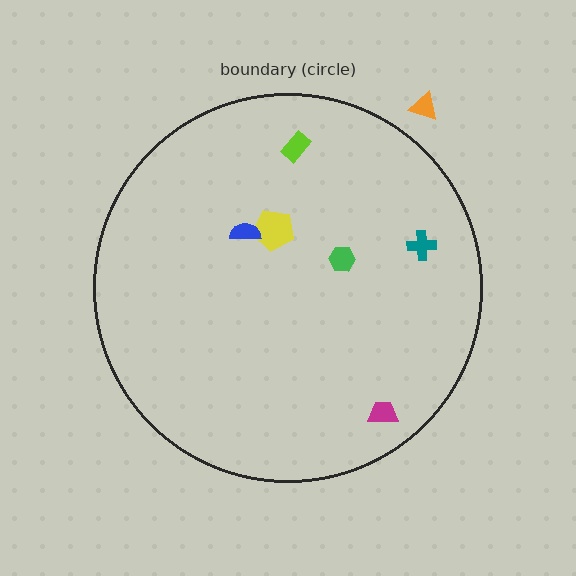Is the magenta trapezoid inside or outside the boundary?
Inside.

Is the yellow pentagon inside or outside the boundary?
Inside.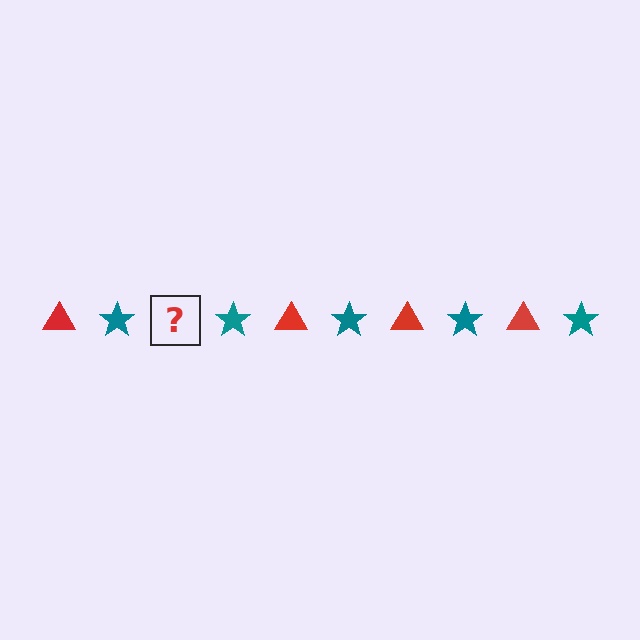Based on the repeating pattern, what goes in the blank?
The blank should be a red triangle.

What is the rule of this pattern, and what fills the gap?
The rule is that the pattern alternates between red triangle and teal star. The gap should be filled with a red triangle.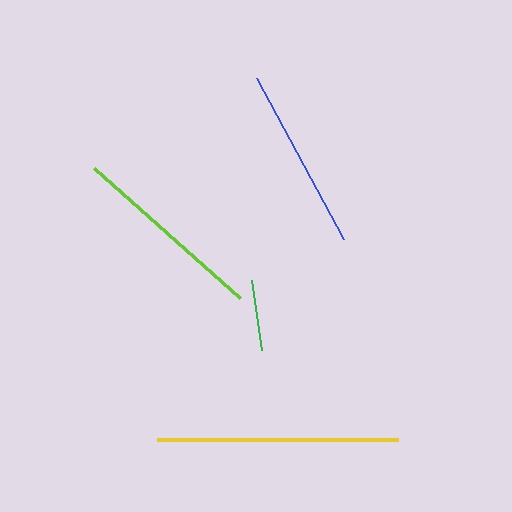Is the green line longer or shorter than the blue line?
The blue line is longer than the green line.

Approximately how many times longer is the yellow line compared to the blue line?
The yellow line is approximately 1.3 times the length of the blue line.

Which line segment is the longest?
The yellow line is the longest at approximately 241 pixels.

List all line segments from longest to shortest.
From longest to shortest: yellow, lime, blue, green.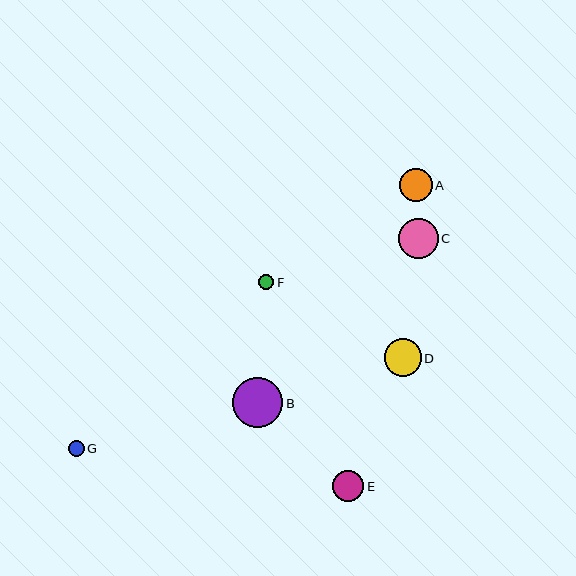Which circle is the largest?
Circle B is the largest with a size of approximately 50 pixels.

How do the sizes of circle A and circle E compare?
Circle A and circle E are approximately the same size.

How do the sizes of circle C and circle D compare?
Circle C and circle D are approximately the same size.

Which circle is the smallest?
Circle F is the smallest with a size of approximately 15 pixels.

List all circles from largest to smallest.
From largest to smallest: B, C, D, A, E, G, F.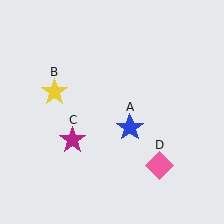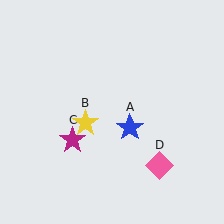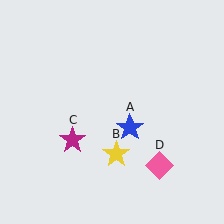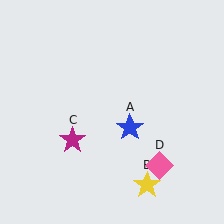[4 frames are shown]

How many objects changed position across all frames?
1 object changed position: yellow star (object B).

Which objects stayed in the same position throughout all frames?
Blue star (object A) and magenta star (object C) and pink diamond (object D) remained stationary.